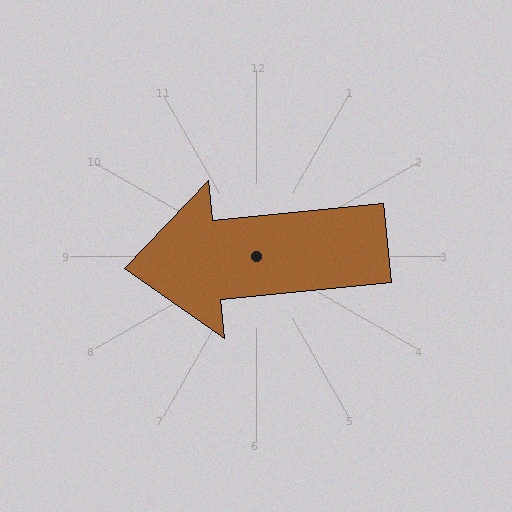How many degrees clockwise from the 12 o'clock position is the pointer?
Approximately 265 degrees.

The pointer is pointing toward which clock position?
Roughly 9 o'clock.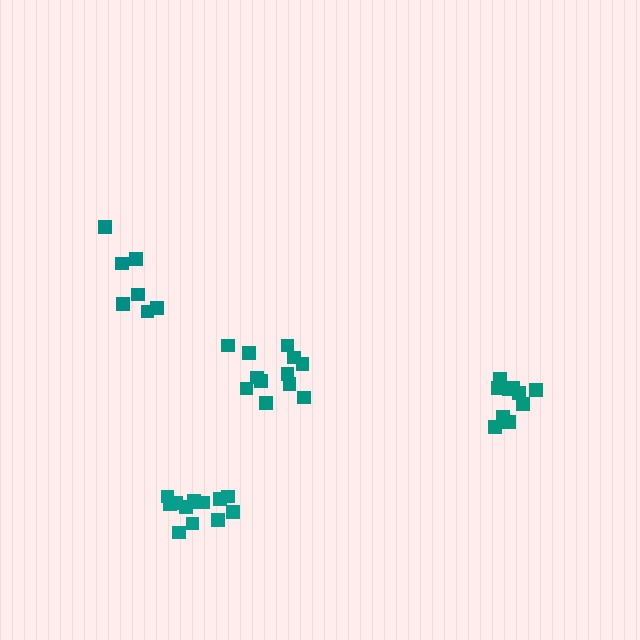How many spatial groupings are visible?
There are 4 spatial groupings.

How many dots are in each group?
Group 1: 12 dots, Group 2: 10 dots, Group 3: 7 dots, Group 4: 13 dots (42 total).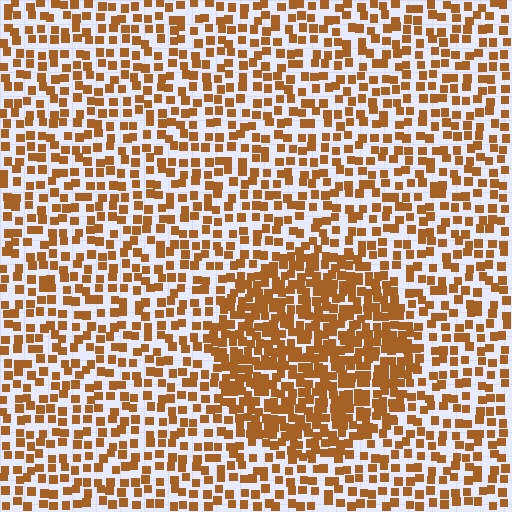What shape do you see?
I see a circle.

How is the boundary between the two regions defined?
The boundary is defined by a change in element density (approximately 2.0x ratio). All elements are the same color, size, and shape.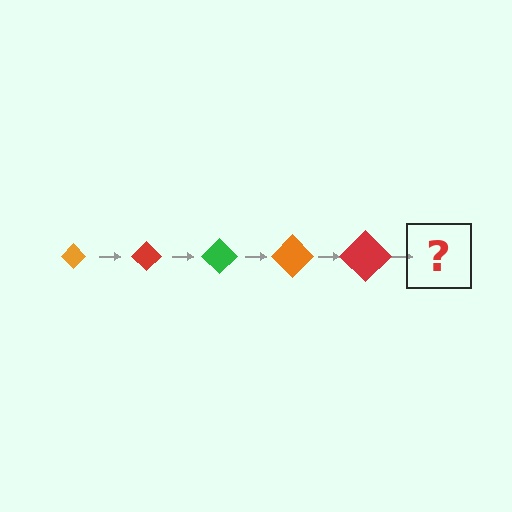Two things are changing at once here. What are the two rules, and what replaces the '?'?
The two rules are that the diamond grows larger each step and the color cycles through orange, red, and green. The '?' should be a green diamond, larger than the previous one.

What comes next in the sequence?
The next element should be a green diamond, larger than the previous one.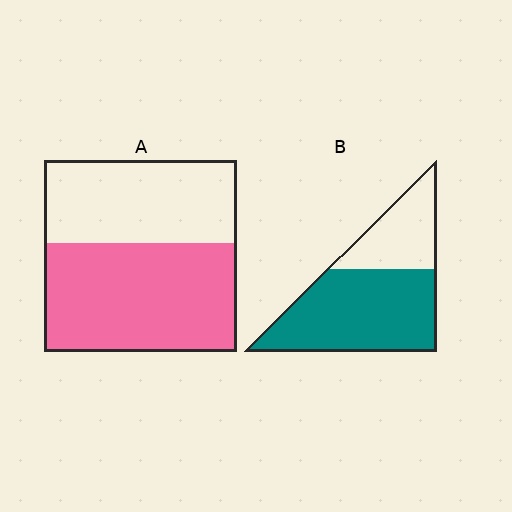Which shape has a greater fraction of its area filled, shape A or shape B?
Shape B.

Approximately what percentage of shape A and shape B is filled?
A is approximately 55% and B is approximately 70%.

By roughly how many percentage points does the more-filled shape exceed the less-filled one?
By roughly 10 percentage points (B over A).